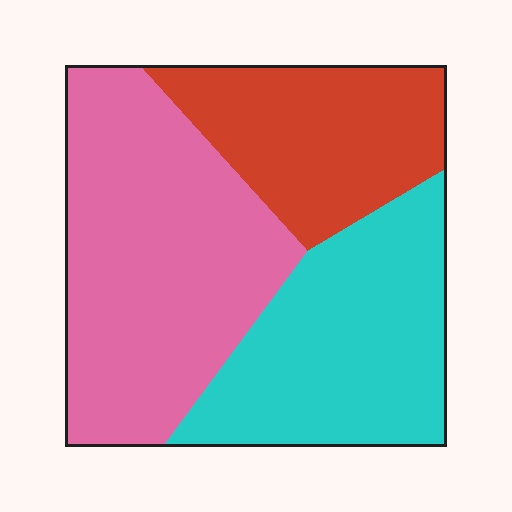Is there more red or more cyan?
Cyan.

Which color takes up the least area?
Red, at roughly 25%.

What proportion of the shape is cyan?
Cyan covers about 30% of the shape.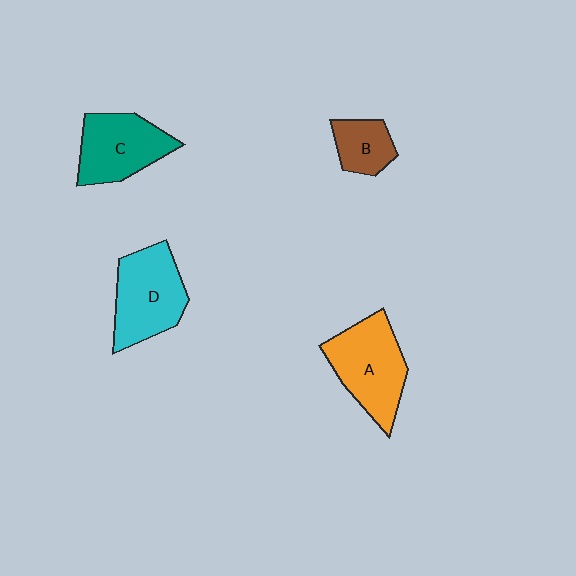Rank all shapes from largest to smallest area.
From largest to smallest: A (orange), D (cyan), C (teal), B (brown).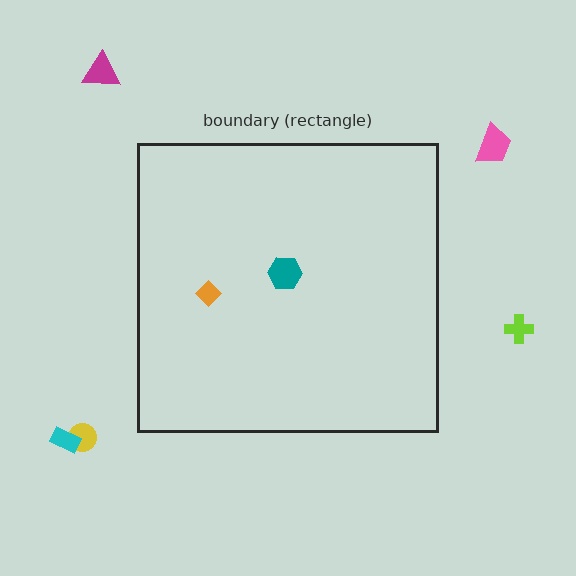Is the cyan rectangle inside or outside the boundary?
Outside.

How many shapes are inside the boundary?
2 inside, 5 outside.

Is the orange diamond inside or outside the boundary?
Inside.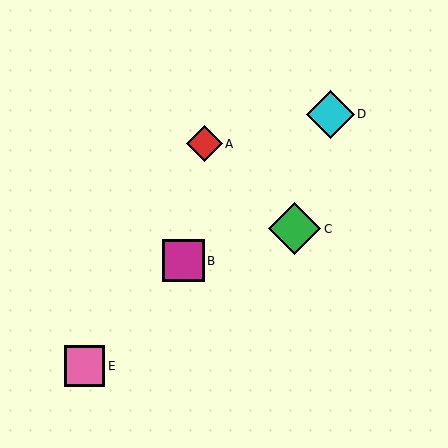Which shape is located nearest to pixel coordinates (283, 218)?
The green diamond (labeled C) at (295, 229) is nearest to that location.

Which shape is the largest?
The green diamond (labeled C) is the largest.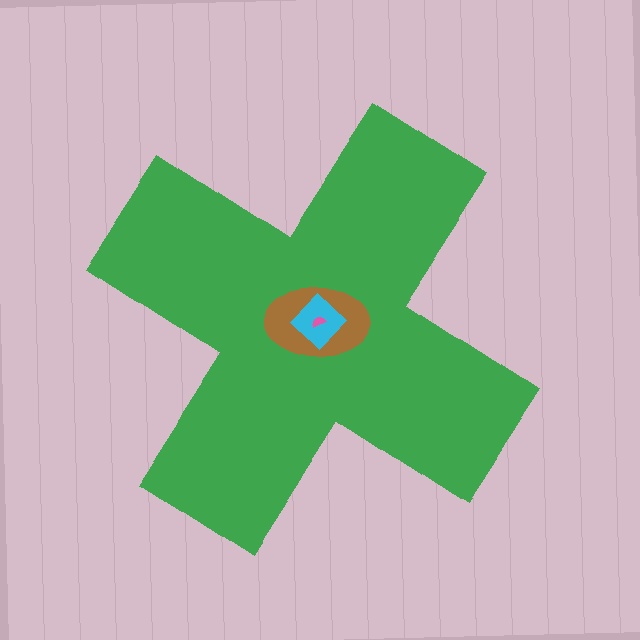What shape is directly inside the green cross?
The brown ellipse.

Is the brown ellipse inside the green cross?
Yes.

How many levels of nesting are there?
4.